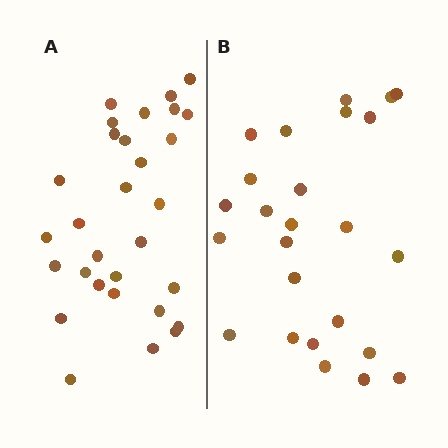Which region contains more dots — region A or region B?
Region A (the left region) has more dots.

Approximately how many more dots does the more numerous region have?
Region A has about 5 more dots than region B.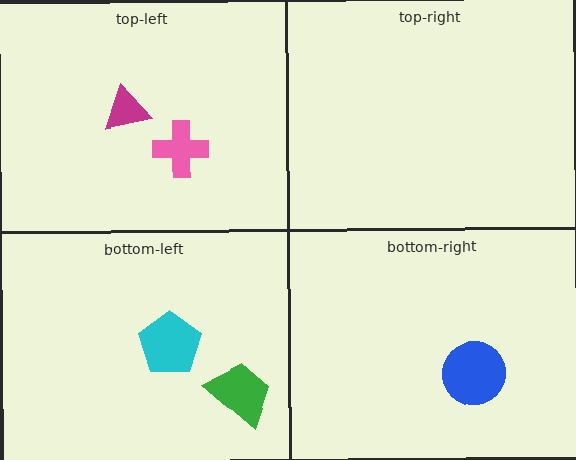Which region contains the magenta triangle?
The top-left region.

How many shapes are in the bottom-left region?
2.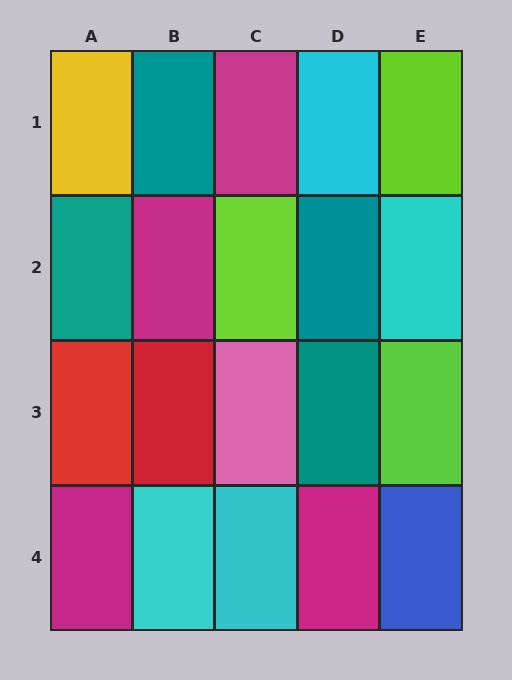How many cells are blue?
1 cell is blue.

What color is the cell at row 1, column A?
Yellow.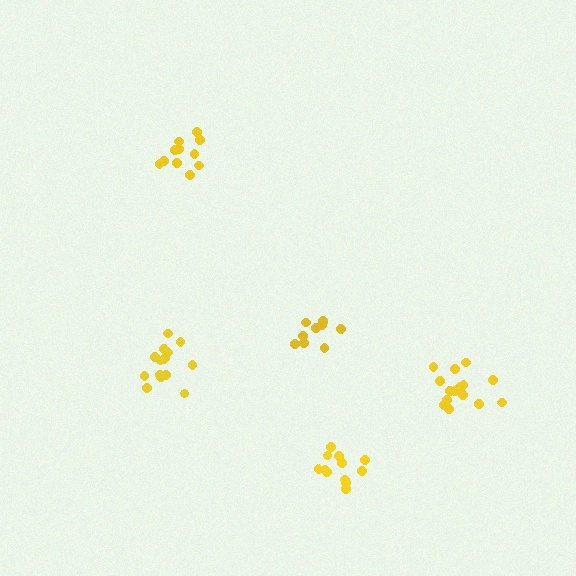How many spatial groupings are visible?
There are 5 spatial groupings.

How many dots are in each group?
Group 1: 10 dots, Group 2: 15 dots, Group 3: 11 dots, Group 4: 16 dots, Group 5: 12 dots (64 total).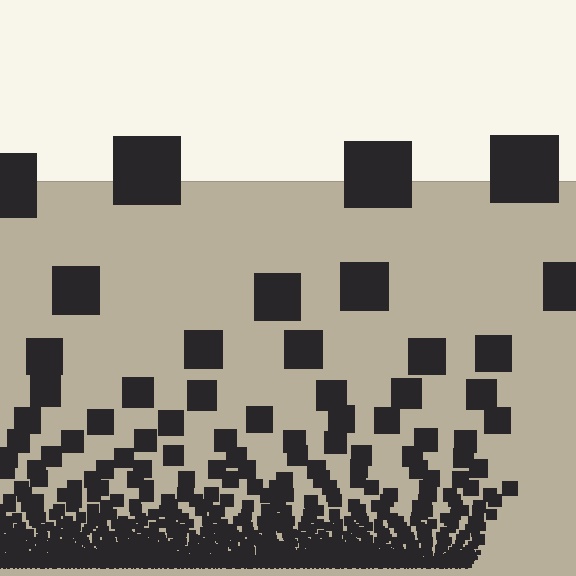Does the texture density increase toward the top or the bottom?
Density increases toward the bottom.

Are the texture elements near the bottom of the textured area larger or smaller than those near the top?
Smaller. The gradient is inverted — elements near the bottom are smaller and denser.